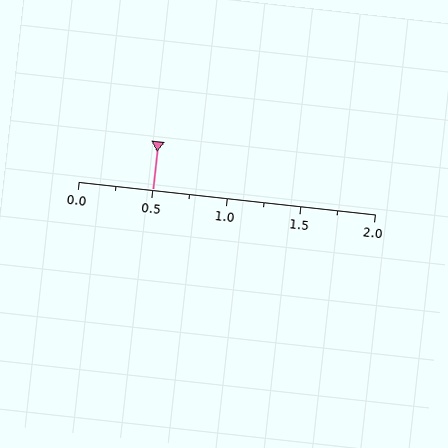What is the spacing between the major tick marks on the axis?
The major ticks are spaced 0.5 apart.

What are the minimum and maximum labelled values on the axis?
The axis runs from 0.0 to 2.0.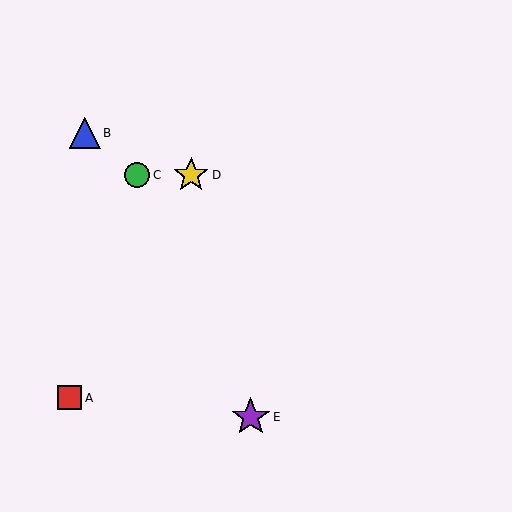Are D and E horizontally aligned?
No, D is at y≈175 and E is at y≈417.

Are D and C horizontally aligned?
Yes, both are at y≈175.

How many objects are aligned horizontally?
2 objects (C, D) are aligned horizontally.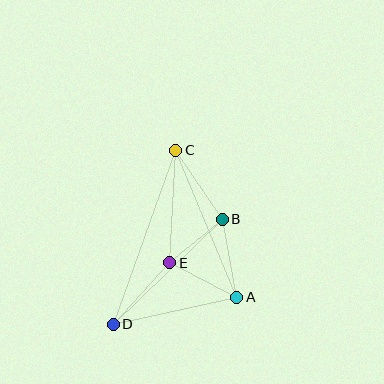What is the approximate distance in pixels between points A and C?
The distance between A and C is approximately 159 pixels.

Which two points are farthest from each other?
Points C and D are farthest from each other.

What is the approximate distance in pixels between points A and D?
The distance between A and D is approximately 126 pixels.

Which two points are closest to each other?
Points B and E are closest to each other.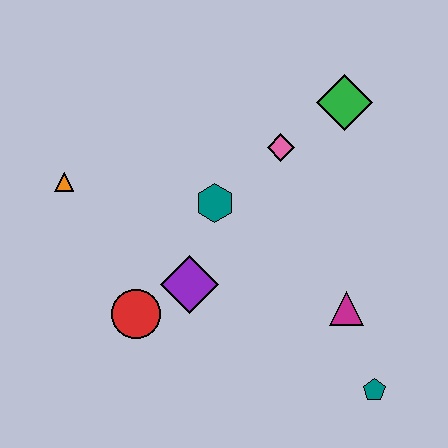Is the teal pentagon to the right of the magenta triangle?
Yes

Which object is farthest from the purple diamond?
The green diamond is farthest from the purple diamond.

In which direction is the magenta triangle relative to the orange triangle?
The magenta triangle is to the right of the orange triangle.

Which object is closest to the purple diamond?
The red circle is closest to the purple diamond.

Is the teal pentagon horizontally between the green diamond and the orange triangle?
No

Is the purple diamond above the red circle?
Yes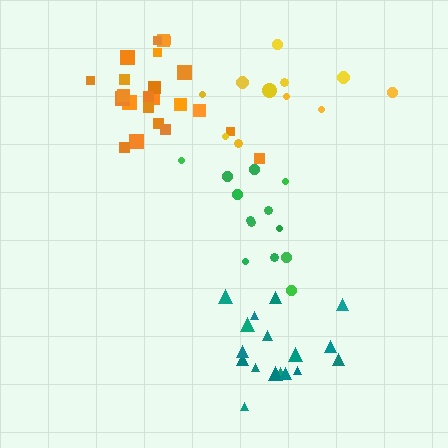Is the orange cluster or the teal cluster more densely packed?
Teal.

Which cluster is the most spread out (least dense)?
Yellow.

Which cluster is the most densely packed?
Teal.